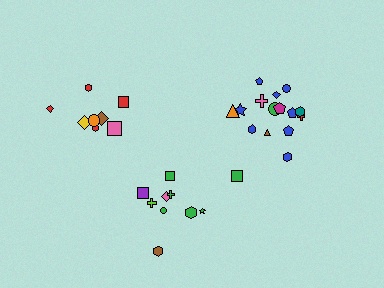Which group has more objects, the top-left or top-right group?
The top-right group.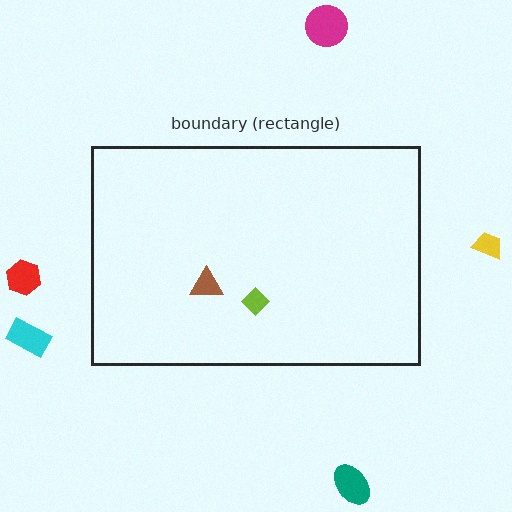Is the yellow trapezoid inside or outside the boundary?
Outside.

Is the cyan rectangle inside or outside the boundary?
Outside.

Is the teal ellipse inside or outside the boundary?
Outside.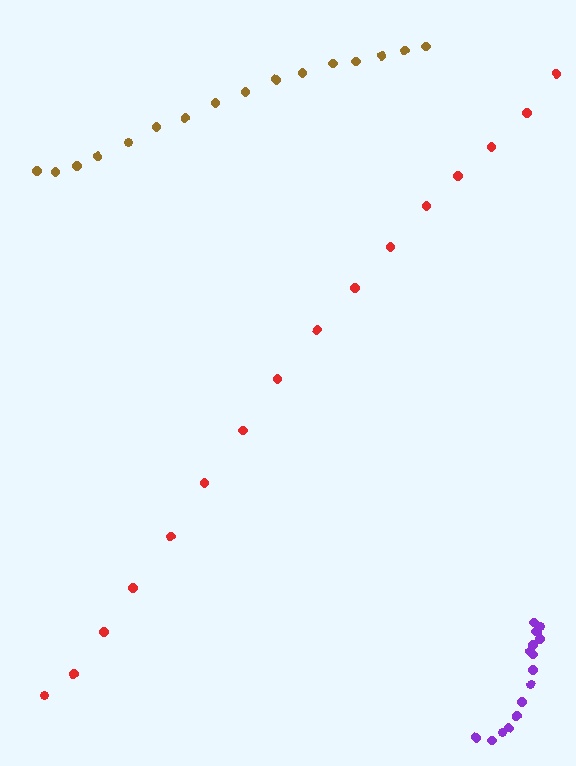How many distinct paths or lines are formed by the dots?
There are 3 distinct paths.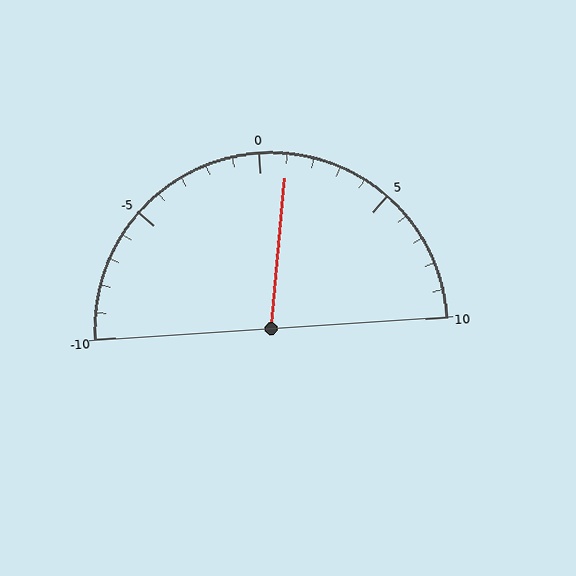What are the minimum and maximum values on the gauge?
The gauge ranges from -10 to 10.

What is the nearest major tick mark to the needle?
The nearest major tick mark is 0.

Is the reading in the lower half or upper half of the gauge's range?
The reading is in the upper half of the range (-10 to 10).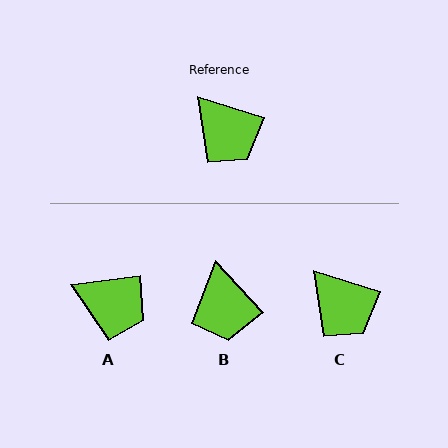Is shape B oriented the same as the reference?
No, it is off by about 30 degrees.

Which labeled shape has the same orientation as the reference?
C.